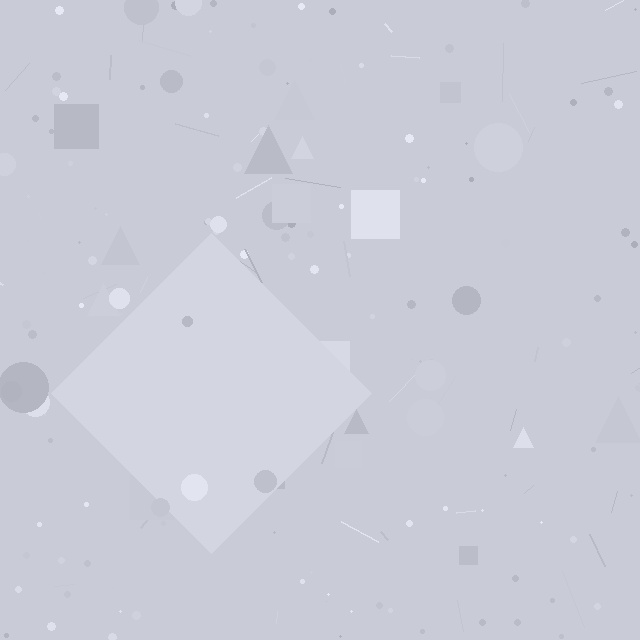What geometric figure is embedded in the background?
A diamond is embedded in the background.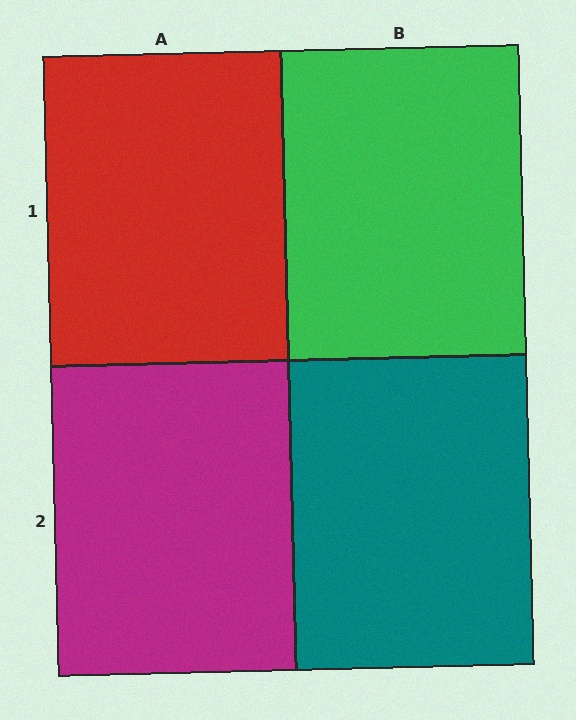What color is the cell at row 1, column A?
Red.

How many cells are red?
1 cell is red.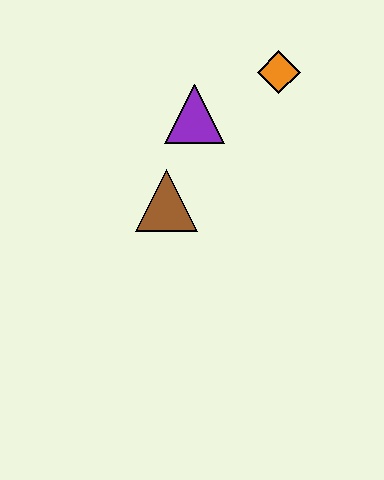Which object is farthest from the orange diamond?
The brown triangle is farthest from the orange diamond.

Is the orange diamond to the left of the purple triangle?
No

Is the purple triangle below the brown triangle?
No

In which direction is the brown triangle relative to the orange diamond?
The brown triangle is below the orange diamond.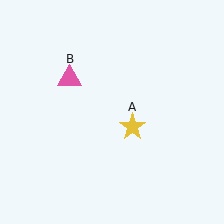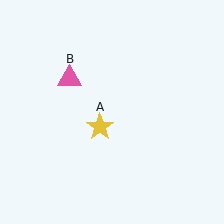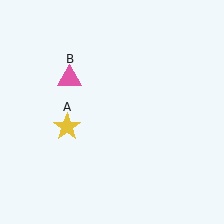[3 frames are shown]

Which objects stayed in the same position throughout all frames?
Pink triangle (object B) remained stationary.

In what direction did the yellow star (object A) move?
The yellow star (object A) moved left.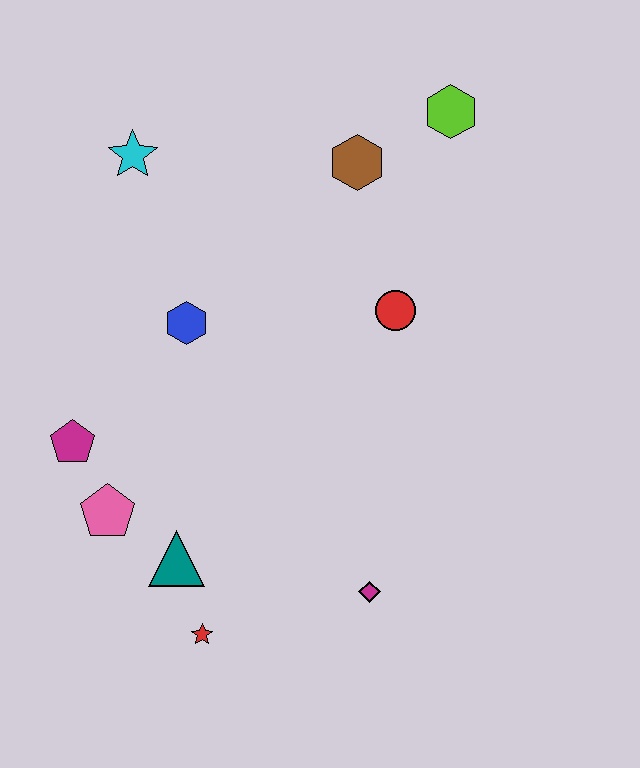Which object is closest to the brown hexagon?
The lime hexagon is closest to the brown hexagon.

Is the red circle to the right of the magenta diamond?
Yes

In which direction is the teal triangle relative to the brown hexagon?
The teal triangle is below the brown hexagon.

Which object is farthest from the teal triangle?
The lime hexagon is farthest from the teal triangle.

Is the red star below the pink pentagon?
Yes